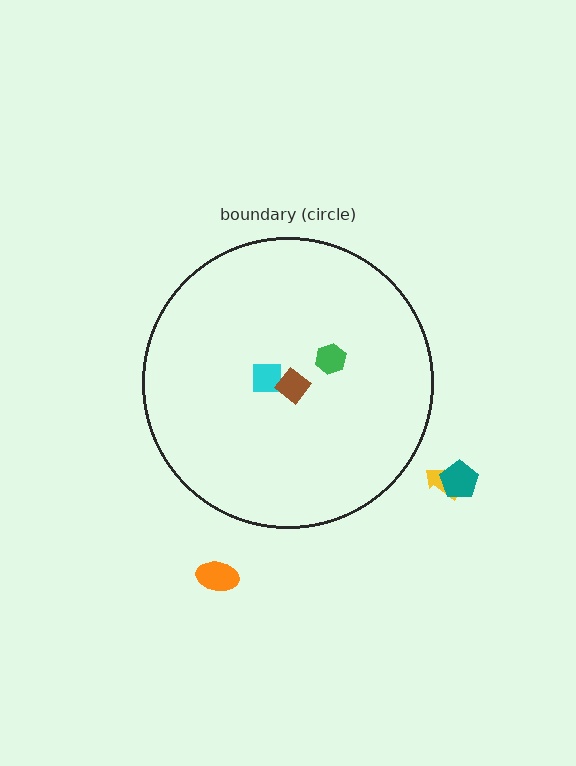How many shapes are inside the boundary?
3 inside, 3 outside.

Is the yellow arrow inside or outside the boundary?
Outside.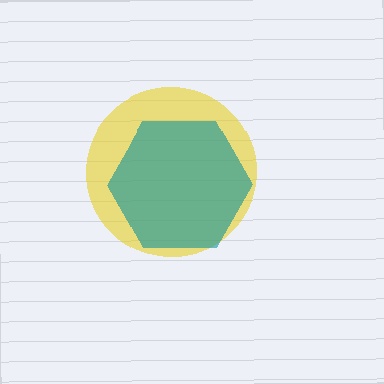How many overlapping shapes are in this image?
There are 2 overlapping shapes in the image.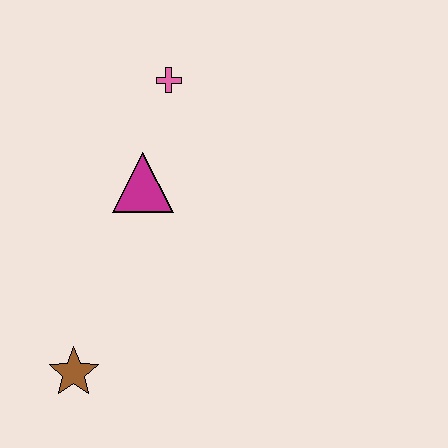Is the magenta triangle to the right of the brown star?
Yes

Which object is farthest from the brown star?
The pink cross is farthest from the brown star.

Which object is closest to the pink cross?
The magenta triangle is closest to the pink cross.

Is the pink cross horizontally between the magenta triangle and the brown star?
No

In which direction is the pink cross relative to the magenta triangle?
The pink cross is above the magenta triangle.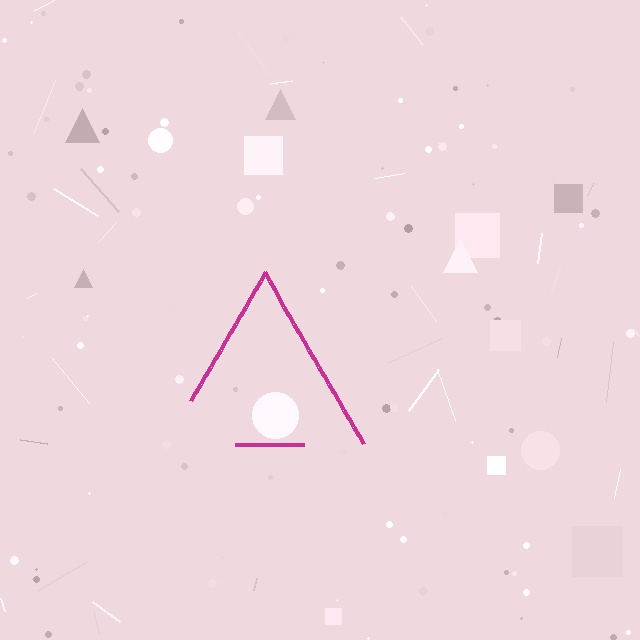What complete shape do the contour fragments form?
The contour fragments form a triangle.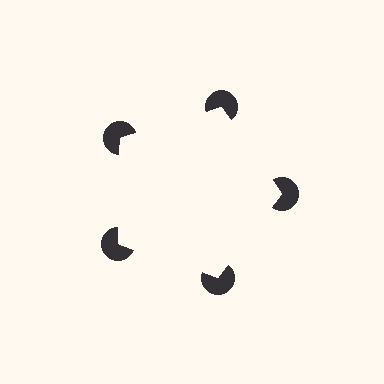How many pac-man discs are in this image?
There are 5 — one at each vertex of the illusory pentagon.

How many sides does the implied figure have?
5 sides.